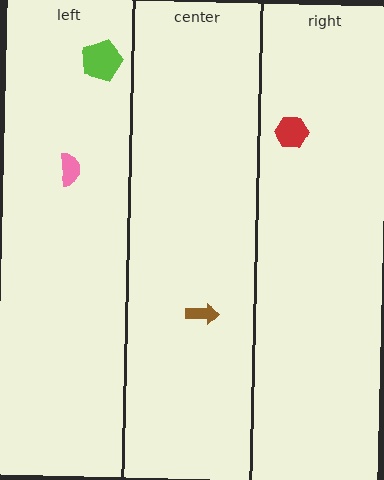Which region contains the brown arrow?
The center region.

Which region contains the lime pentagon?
The left region.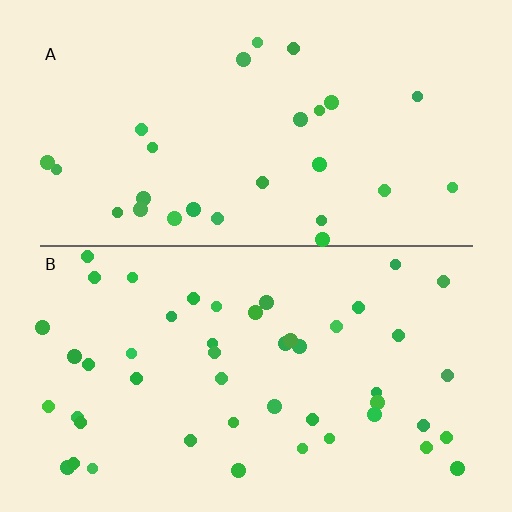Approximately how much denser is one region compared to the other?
Approximately 1.8× — region B over region A.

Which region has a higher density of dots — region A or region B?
B (the bottom).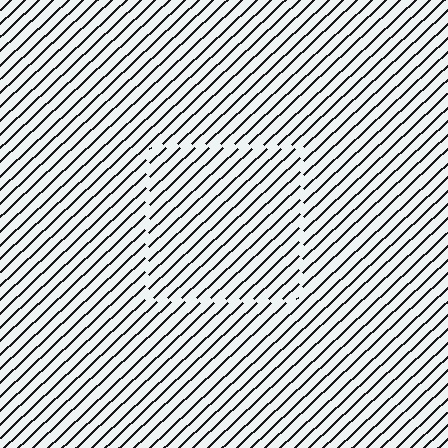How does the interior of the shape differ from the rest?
The interior of the shape contains the same grating, shifted by half a period — the contour is defined by the phase discontinuity where line-ends from the inner and outer gratings abut.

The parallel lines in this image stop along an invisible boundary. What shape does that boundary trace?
An illusory square. The interior of the shape contains the same grating, shifted by half a period — the contour is defined by the phase discontinuity where line-ends from the inner and outer gratings abut.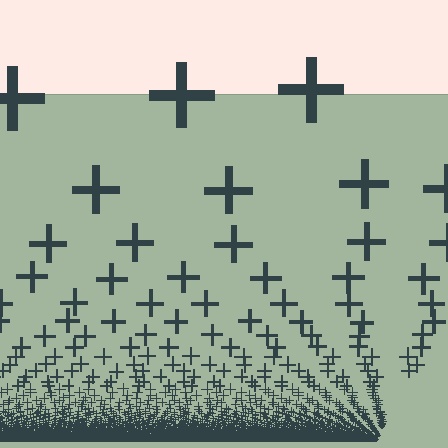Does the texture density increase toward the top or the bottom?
Density increases toward the bottom.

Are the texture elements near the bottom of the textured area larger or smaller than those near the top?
Smaller. The gradient is inverted — elements near the bottom are smaller and denser.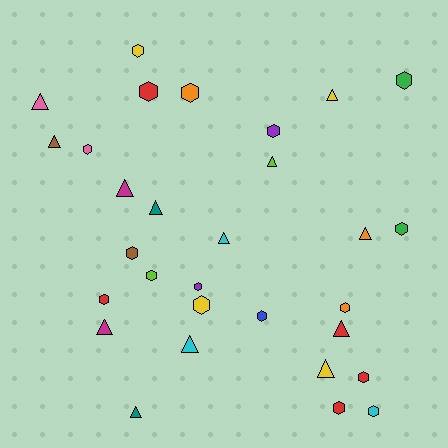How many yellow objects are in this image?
There are 4 yellow objects.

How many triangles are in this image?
There are 13 triangles.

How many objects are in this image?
There are 30 objects.